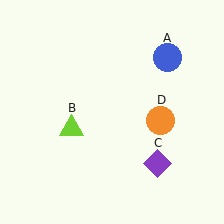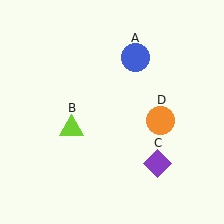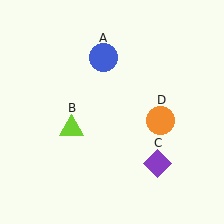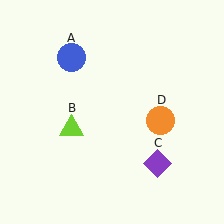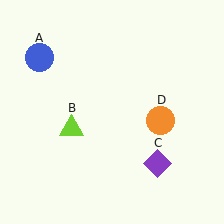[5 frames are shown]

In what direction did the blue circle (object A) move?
The blue circle (object A) moved left.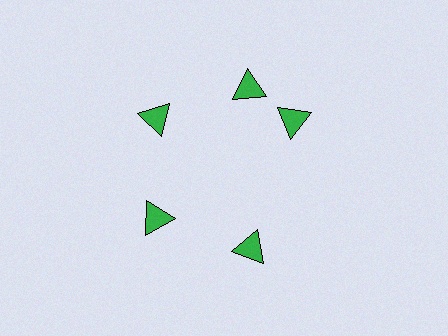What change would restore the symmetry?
The symmetry would be restored by rotating it back into even spacing with its neighbors so that all 5 triangles sit at equal angles and equal distance from the center.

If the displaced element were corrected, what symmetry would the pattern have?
It would have 5-fold rotational symmetry — the pattern would map onto itself every 72 degrees.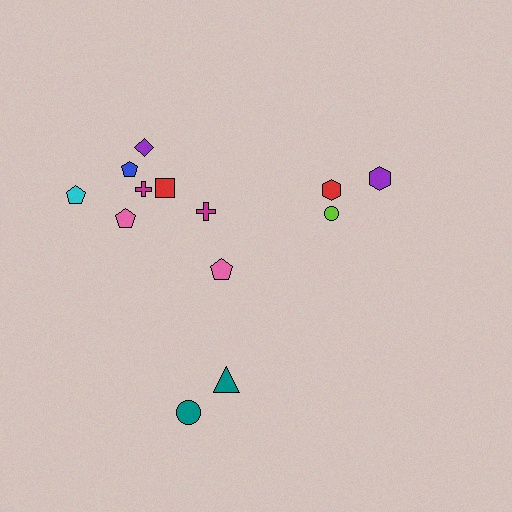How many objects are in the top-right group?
There are 3 objects.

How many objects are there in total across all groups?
There are 13 objects.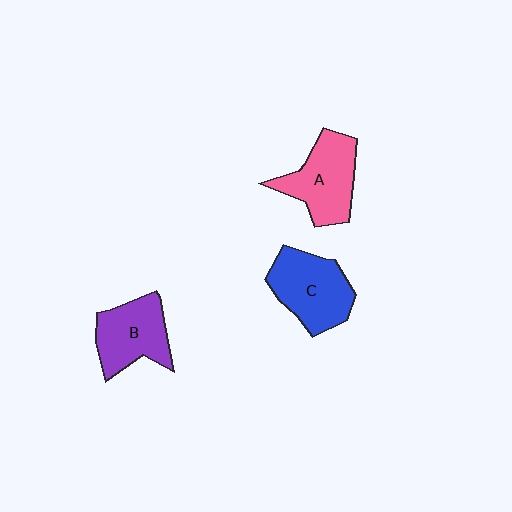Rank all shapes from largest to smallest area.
From largest to smallest: C (blue), A (pink), B (purple).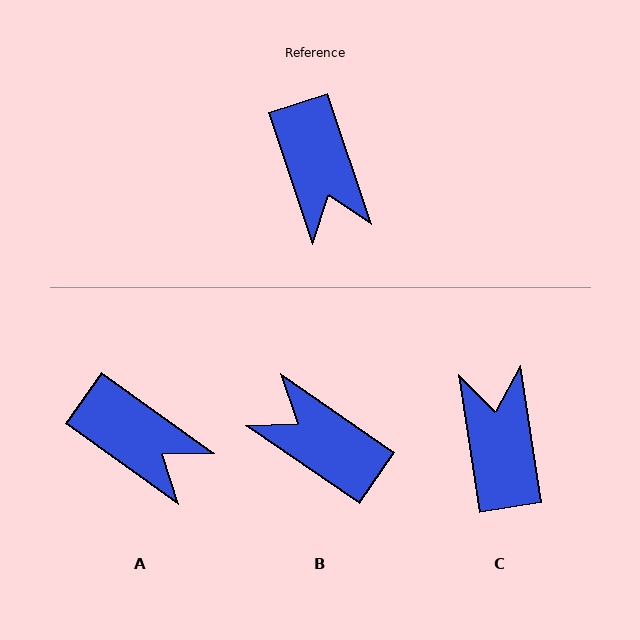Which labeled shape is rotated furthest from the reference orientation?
C, about 171 degrees away.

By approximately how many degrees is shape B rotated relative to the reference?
Approximately 143 degrees clockwise.